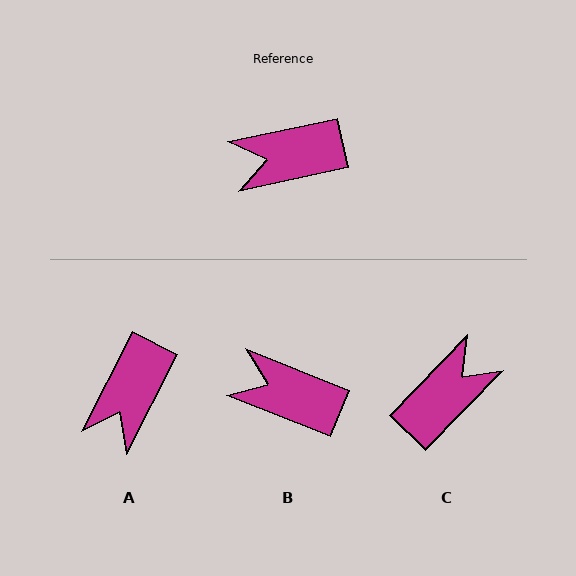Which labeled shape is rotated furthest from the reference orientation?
C, about 146 degrees away.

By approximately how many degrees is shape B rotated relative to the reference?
Approximately 34 degrees clockwise.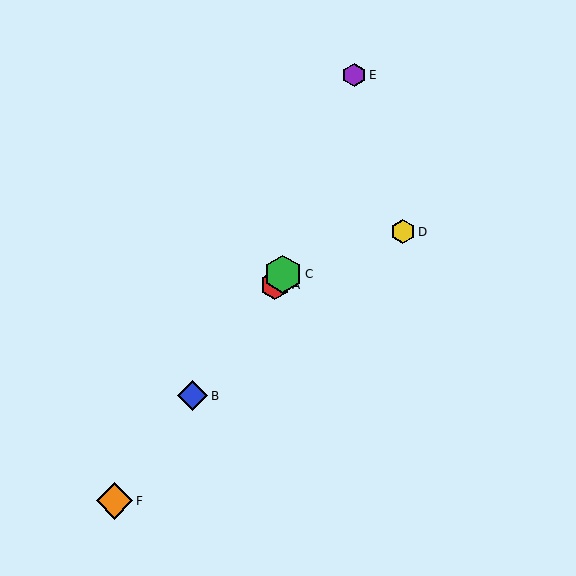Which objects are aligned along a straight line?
Objects A, B, C, F are aligned along a straight line.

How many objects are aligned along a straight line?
4 objects (A, B, C, F) are aligned along a straight line.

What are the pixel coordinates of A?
Object A is at (275, 285).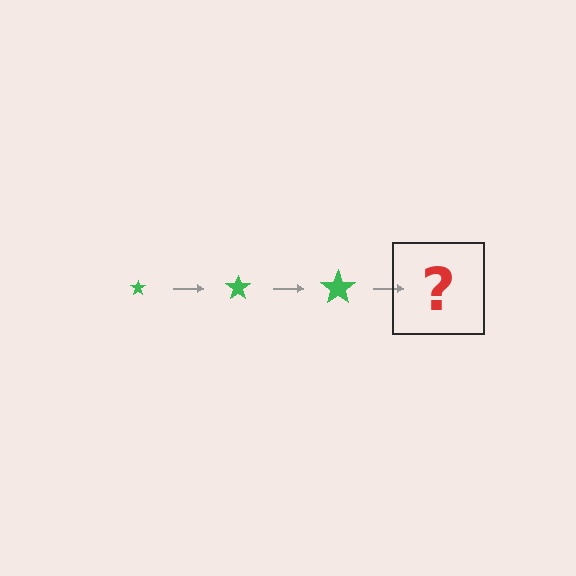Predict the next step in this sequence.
The next step is a green star, larger than the previous one.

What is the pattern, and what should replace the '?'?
The pattern is that the star gets progressively larger each step. The '?' should be a green star, larger than the previous one.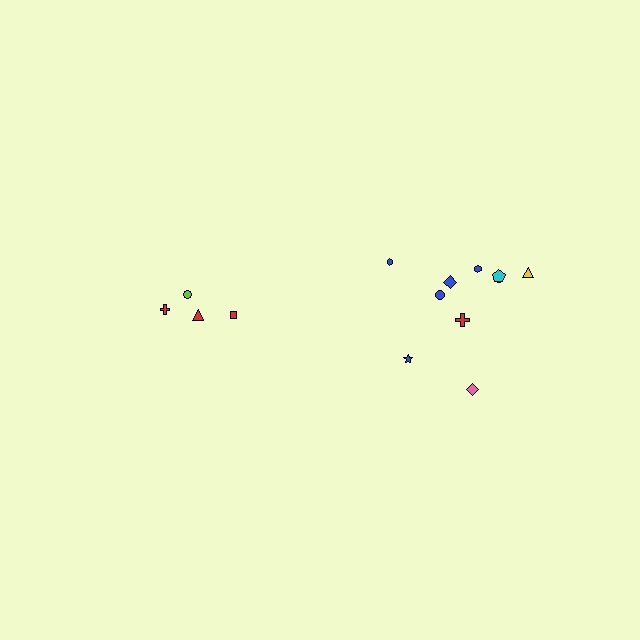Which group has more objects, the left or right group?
The right group.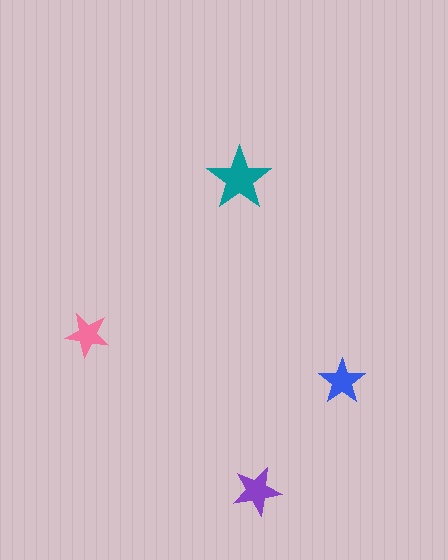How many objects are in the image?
There are 4 objects in the image.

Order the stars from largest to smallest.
the teal one, the purple one, the blue one, the pink one.